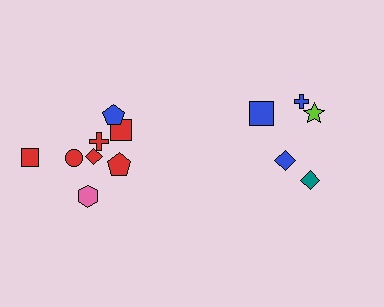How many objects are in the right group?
There are 5 objects.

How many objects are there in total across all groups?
There are 13 objects.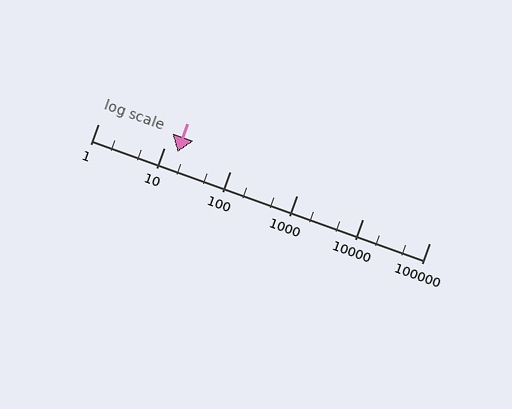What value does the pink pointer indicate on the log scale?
The pointer indicates approximately 16.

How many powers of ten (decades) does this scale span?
The scale spans 5 decades, from 1 to 100000.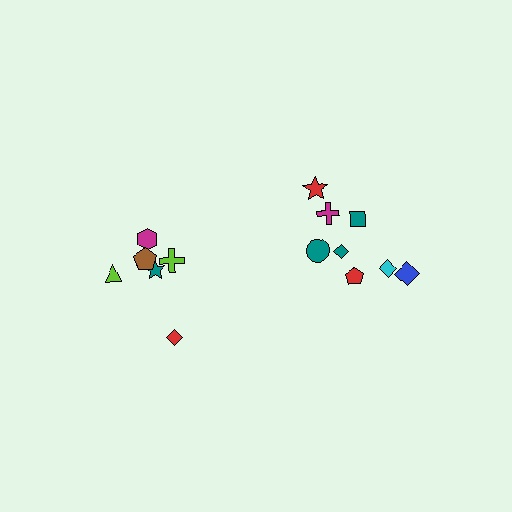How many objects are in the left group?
There are 6 objects.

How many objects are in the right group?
There are 8 objects.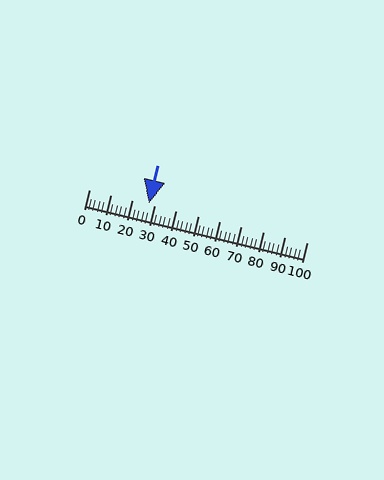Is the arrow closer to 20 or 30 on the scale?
The arrow is closer to 30.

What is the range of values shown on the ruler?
The ruler shows values from 0 to 100.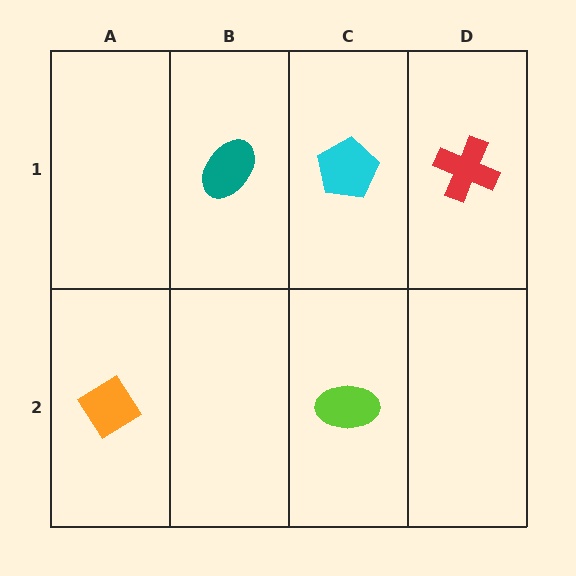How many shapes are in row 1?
3 shapes.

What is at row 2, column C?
A lime ellipse.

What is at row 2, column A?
An orange diamond.